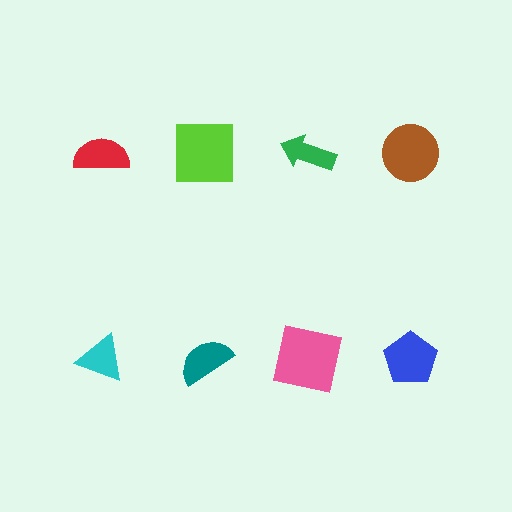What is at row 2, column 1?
A cyan triangle.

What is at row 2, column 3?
A pink square.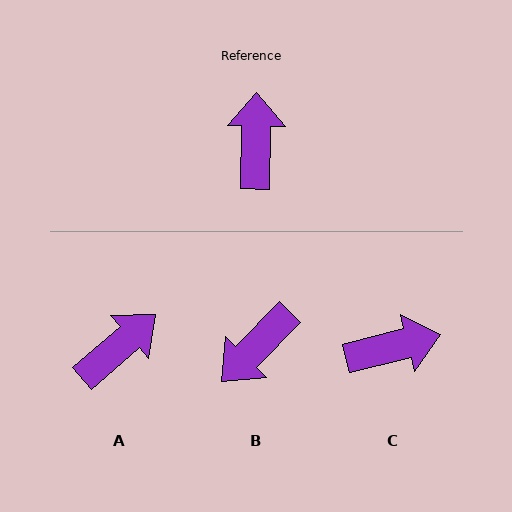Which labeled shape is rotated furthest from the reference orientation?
B, about 136 degrees away.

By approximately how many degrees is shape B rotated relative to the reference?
Approximately 136 degrees counter-clockwise.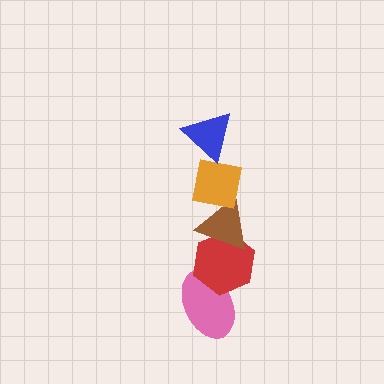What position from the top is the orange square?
The orange square is 2nd from the top.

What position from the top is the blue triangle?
The blue triangle is 1st from the top.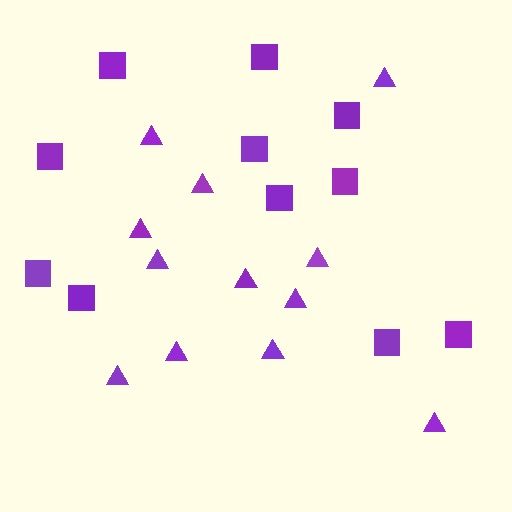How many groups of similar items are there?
There are 2 groups: one group of squares (11) and one group of triangles (12).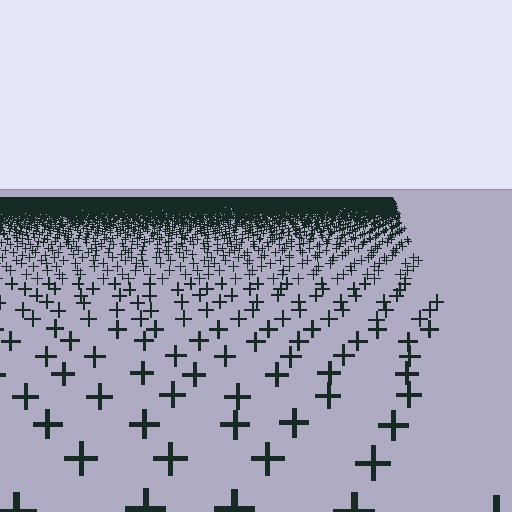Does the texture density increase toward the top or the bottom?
Density increases toward the top.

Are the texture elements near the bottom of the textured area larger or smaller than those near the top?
Larger. Near the bottom, elements are closer to the viewer and appear at a bigger on-screen size.